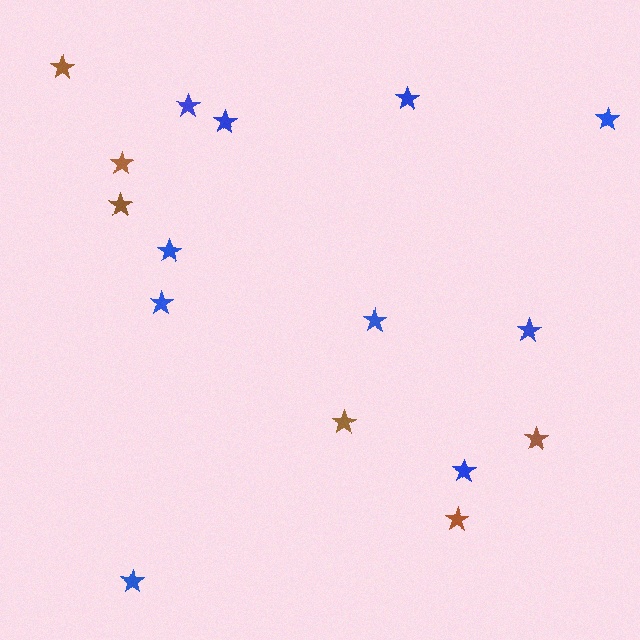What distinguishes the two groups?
There are 2 groups: one group of brown stars (6) and one group of blue stars (10).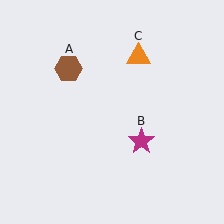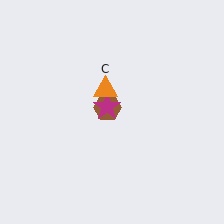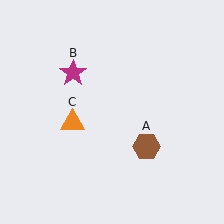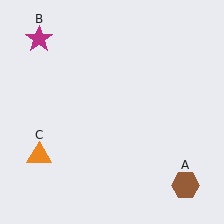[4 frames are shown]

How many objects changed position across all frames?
3 objects changed position: brown hexagon (object A), magenta star (object B), orange triangle (object C).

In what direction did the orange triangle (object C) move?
The orange triangle (object C) moved down and to the left.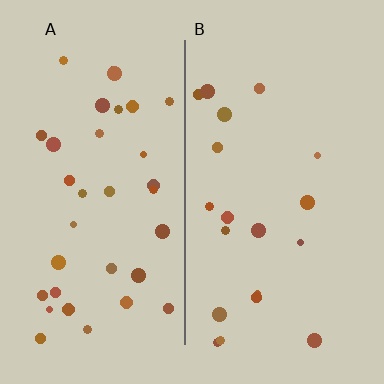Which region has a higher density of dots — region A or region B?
A (the left).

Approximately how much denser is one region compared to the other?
Approximately 1.8× — region A over region B.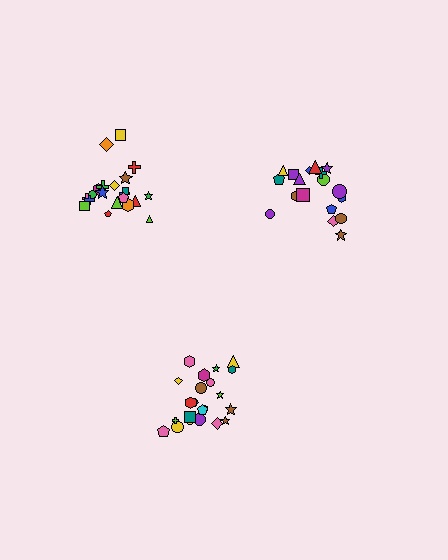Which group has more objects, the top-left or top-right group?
The top-left group.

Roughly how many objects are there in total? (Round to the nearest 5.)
Roughly 60 objects in total.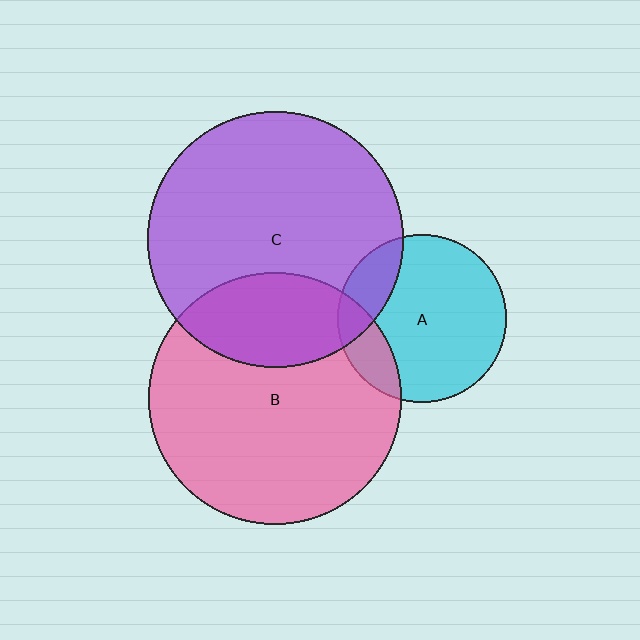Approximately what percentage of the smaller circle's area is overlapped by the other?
Approximately 20%.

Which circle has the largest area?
Circle C (purple).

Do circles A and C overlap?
Yes.